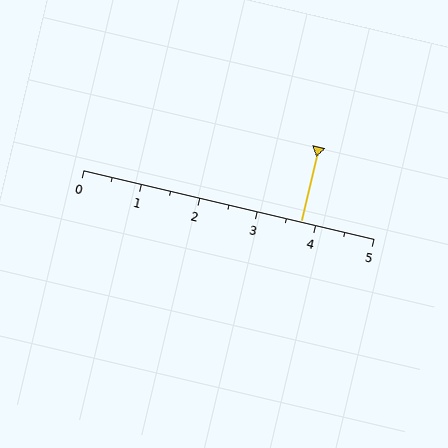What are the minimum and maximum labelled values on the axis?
The axis runs from 0 to 5.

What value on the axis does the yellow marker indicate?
The marker indicates approximately 3.8.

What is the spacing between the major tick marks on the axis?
The major ticks are spaced 1 apart.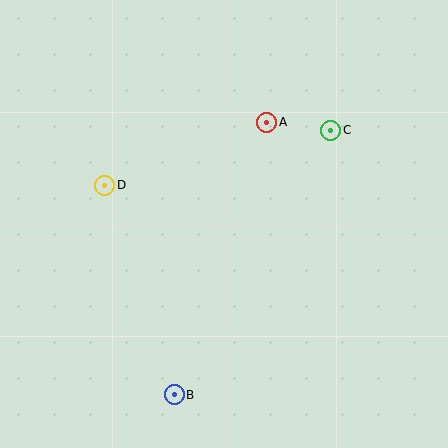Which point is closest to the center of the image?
Point A at (267, 122) is closest to the center.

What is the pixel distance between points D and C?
The distance between D and C is 233 pixels.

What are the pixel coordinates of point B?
Point B is at (174, 395).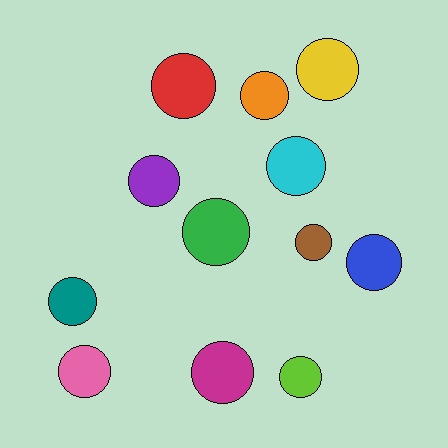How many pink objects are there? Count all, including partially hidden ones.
There is 1 pink object.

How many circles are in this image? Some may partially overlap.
There are 12 circles.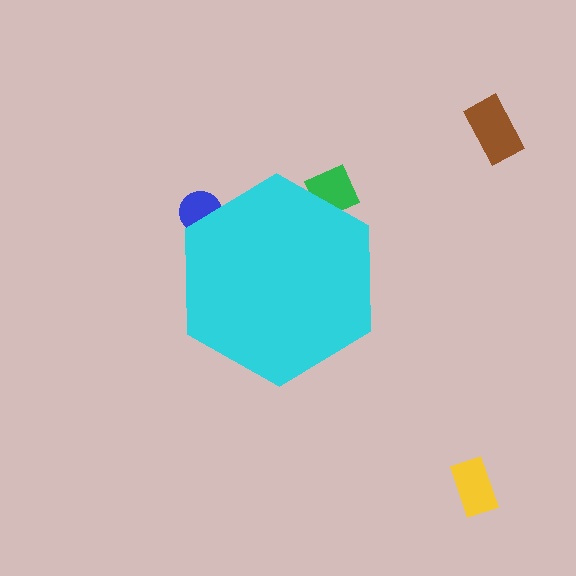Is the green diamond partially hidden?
Yes, the green diamond is partially hidden behind the cyan hexagon.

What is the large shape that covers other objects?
A cyan hexagon.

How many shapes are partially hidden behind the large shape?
2 shapes are partially hidden.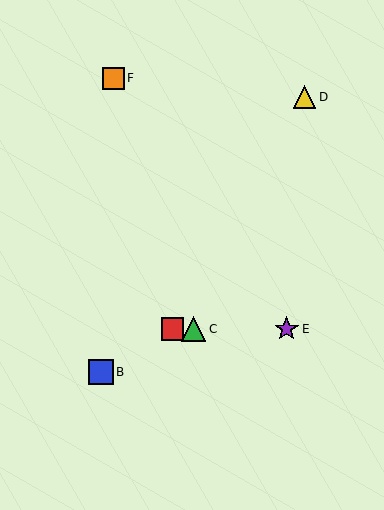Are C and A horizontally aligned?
Yes, both are at y≈329.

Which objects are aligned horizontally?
Objects A, C, E are aligned horizontally.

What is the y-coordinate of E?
Object E is at y≈329.